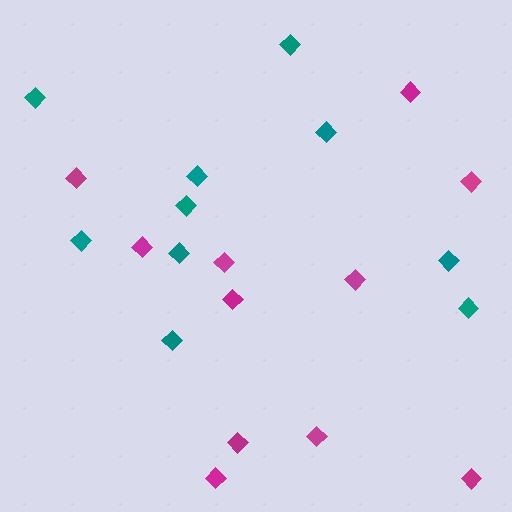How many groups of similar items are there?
There are 2 groups: one group of teal diamonds (10) and one group of magenta diamonds (11).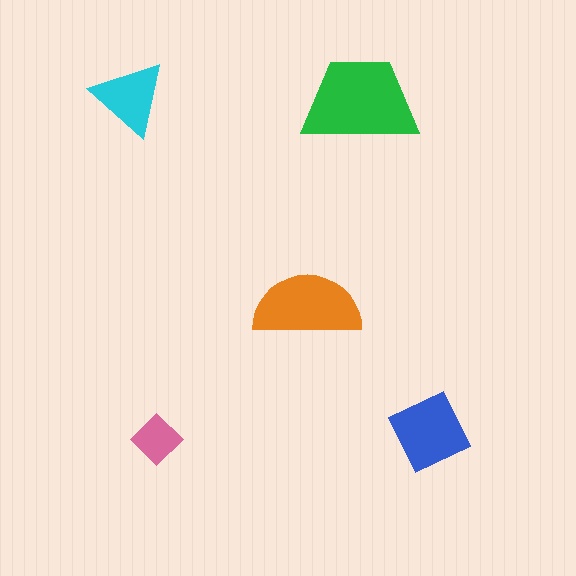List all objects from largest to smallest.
The green trapezoid, the orange semicircle, the blue square, the cyan triangle, the pink diamond.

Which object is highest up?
The cyan triangle is topmost.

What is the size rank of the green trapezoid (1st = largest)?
1st.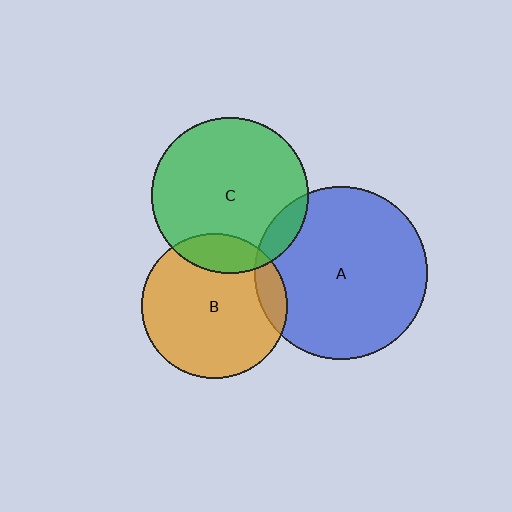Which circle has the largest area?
Circle A (blue).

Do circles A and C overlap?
Yes.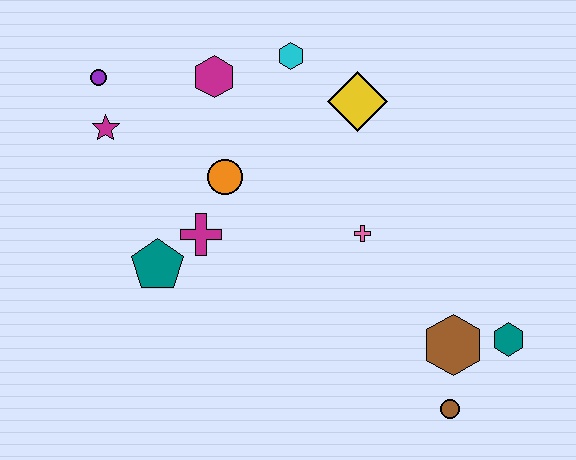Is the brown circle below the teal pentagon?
Yes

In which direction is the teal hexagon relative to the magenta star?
The teal hexagon is to the right of the magenta star.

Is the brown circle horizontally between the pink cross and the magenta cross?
No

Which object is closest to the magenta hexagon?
The cyan hexagon is closest to the magenta hexagon.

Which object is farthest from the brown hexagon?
The purple circle is farthest from the brown hexagon.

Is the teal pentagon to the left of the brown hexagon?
Yes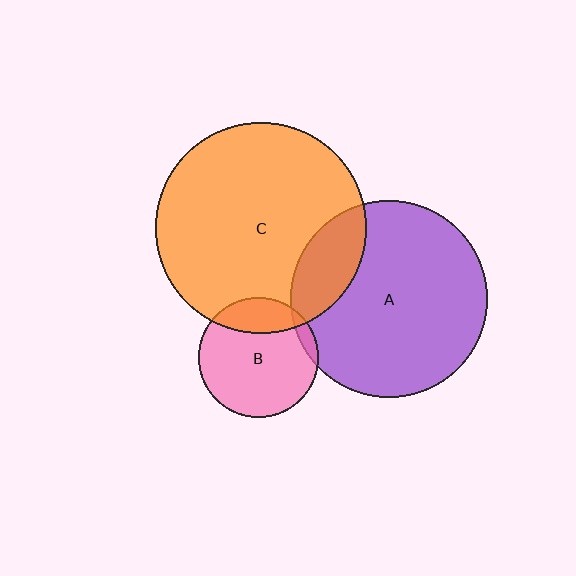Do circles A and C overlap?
Yes.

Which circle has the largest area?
Circle C (orange).